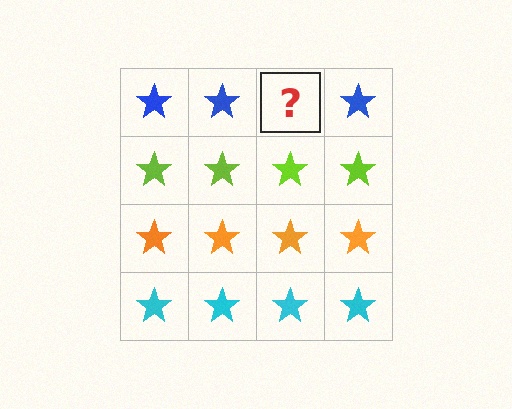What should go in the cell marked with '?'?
The missing cell should contain a blue star.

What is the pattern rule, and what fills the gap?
The rule is that each row has a consistent color. The gap should be filled with a blue star.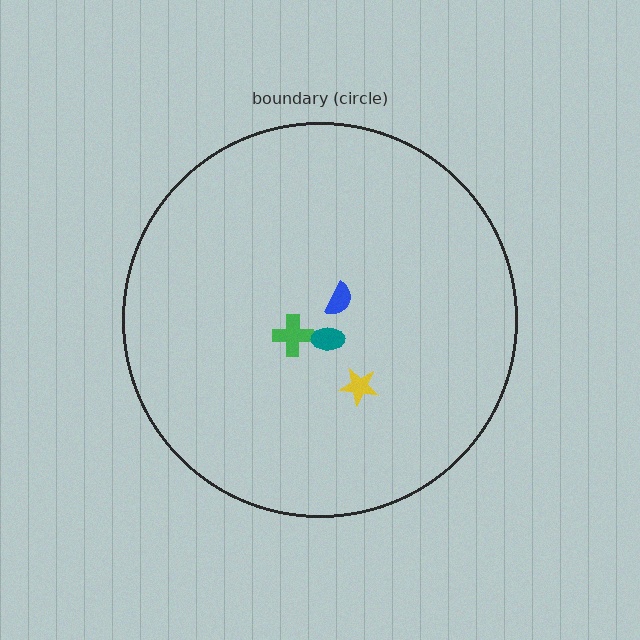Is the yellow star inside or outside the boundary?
Inside.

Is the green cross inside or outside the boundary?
Inside.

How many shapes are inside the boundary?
4 inside, 0 outside.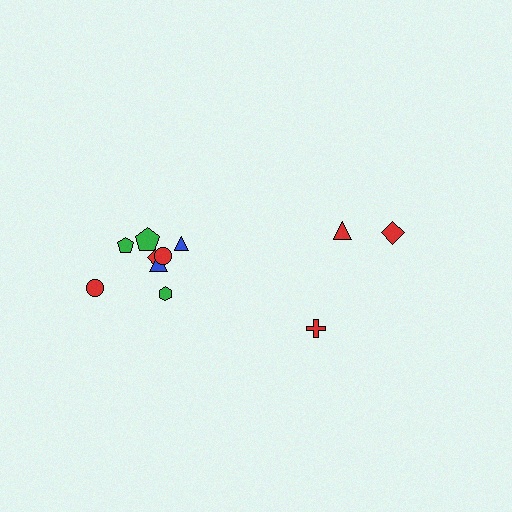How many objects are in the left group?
There are 8 objects.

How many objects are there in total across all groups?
There are 11 objects.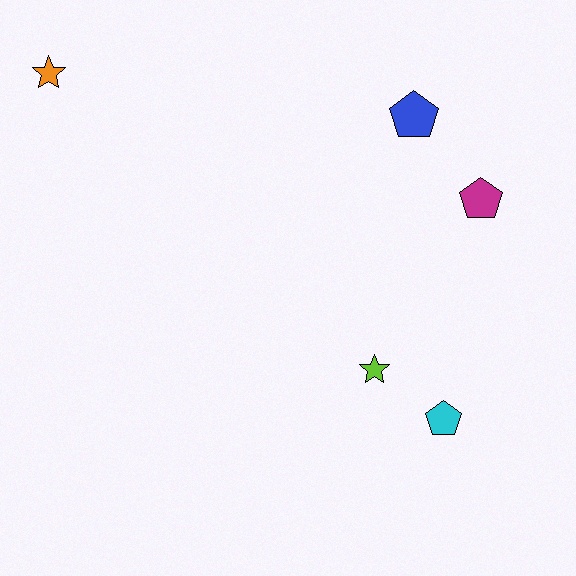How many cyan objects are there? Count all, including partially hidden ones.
There is 1 cyan object.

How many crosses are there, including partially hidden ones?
There are no crosses.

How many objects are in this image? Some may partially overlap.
There are 5 objects.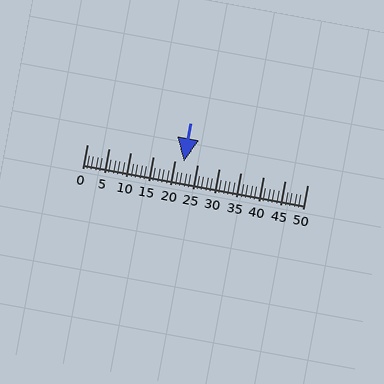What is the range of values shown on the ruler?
The ruler shows values from 0 to 50.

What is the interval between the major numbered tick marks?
The major tick marks are spaced 5 units apart.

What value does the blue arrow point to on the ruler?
The blue arrow points to approximately 22.